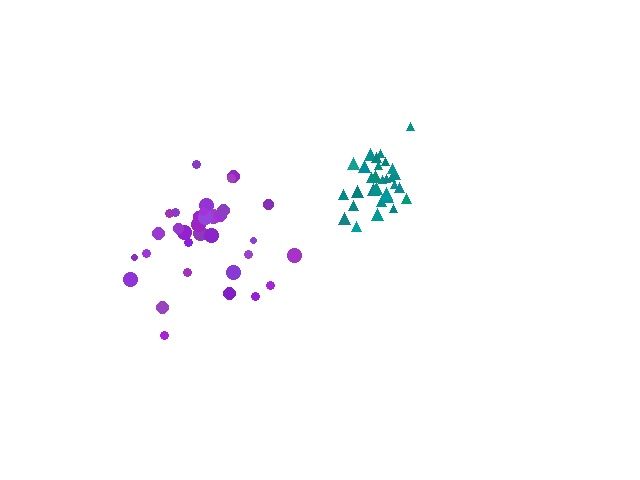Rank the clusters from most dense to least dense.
teal, purple.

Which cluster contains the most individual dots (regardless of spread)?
Purple (33).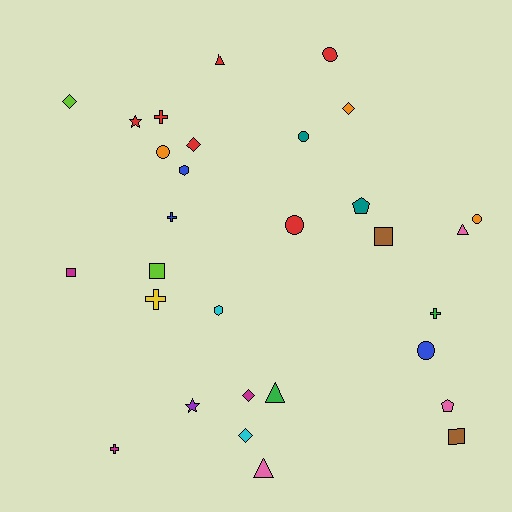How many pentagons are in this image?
There are 2 pentagons.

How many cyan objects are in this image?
There are 2 cyan objects.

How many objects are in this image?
There are 30 objects.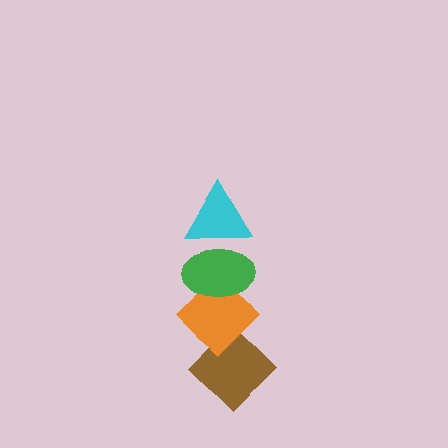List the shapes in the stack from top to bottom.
From top to bottom: the cyan triangle, the green ellipse, the orange diamond, the brown diamond.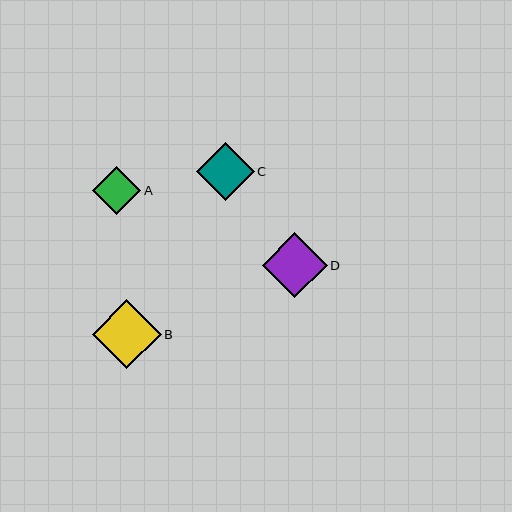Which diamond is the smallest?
Diamond A is the smallest with a size of approximately 48 pixels.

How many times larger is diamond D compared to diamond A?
Diamond D is approximately 1.4 times the size of diamond A.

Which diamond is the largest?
Diamond B is the largest with a size of approximately 69 pixels.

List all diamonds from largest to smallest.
From largest to smallest: B, D, C, A.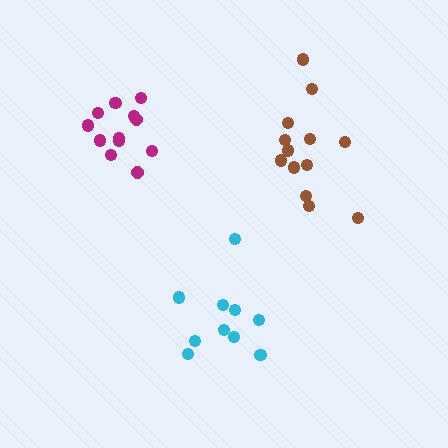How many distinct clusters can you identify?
There are 3 distinct clusters.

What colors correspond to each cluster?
The clusters are colored: cyan, magenta, brown.